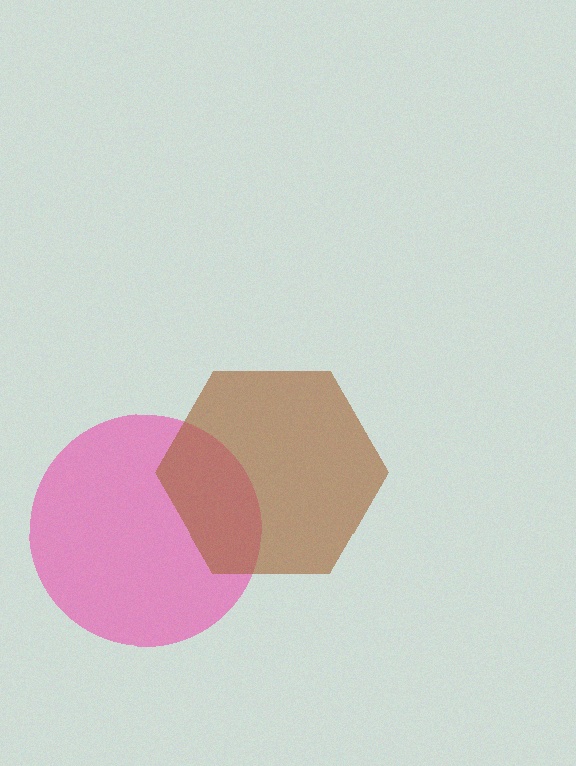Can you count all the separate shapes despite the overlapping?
Yes, there are 2 separate shapes.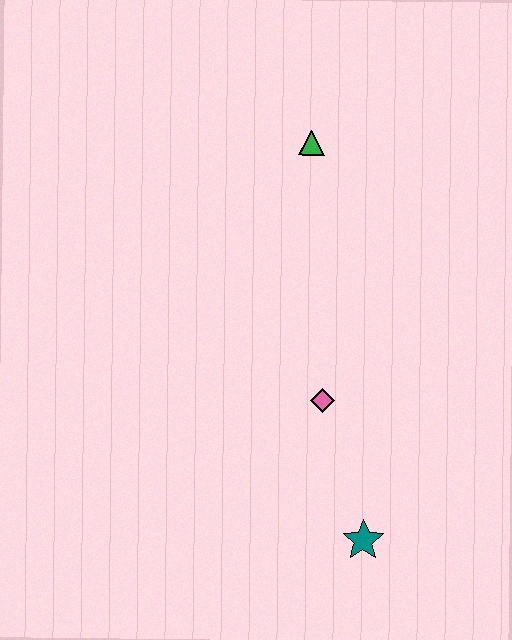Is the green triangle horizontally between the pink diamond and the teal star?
No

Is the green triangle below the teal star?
No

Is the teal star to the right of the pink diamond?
Yes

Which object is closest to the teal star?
The pink diamond is closest to the teal star.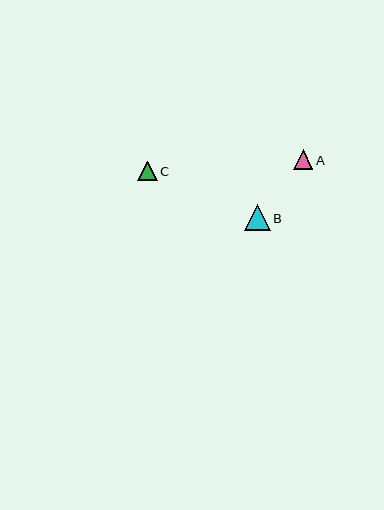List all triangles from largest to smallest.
From largest to smallest: B, A, C.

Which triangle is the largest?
Triangle B is the largest with a size of approximately 26 pixels.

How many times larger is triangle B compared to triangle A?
Triangle B is approximately 1.3 times the size of triangle A.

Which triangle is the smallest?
Triangle C is the smallest with a size of approximately 19 pixels.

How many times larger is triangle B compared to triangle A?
Triangle B is approximately 1.3 times the size of triangle A.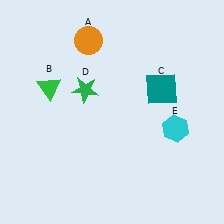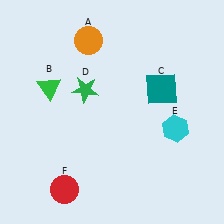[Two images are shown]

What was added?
A red circle (F) was added in Image 2.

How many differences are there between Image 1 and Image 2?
There is 1 difference between the two images.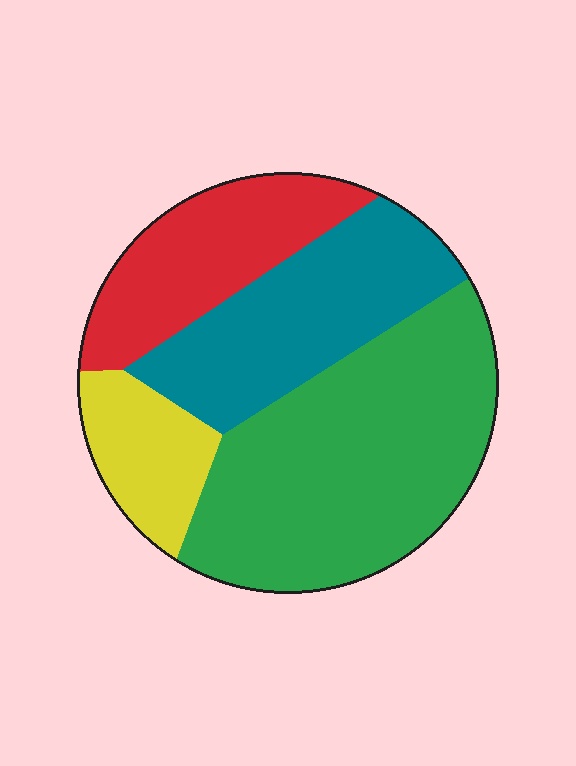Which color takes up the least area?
Yellow, at roughly 10%.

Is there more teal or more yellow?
Teal.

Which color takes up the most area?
Green, at roughly 45%.